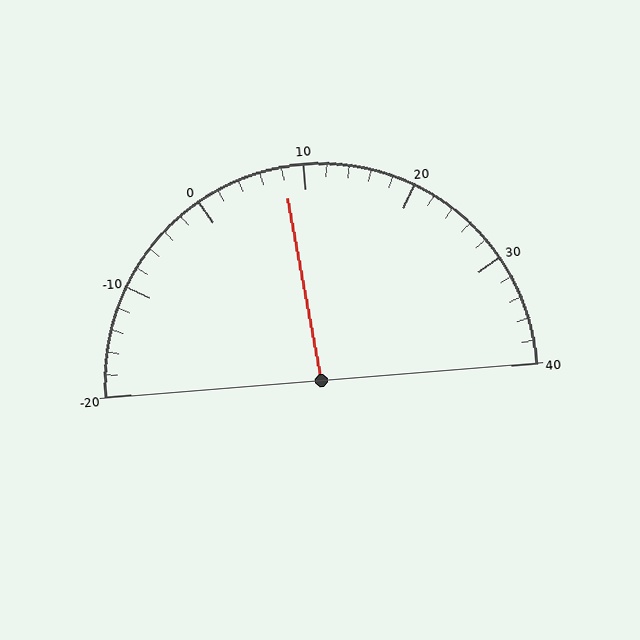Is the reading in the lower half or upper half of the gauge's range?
The reading is in the lower half of the range (-20 to 40).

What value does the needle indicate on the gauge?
The needle indicates approximately 8.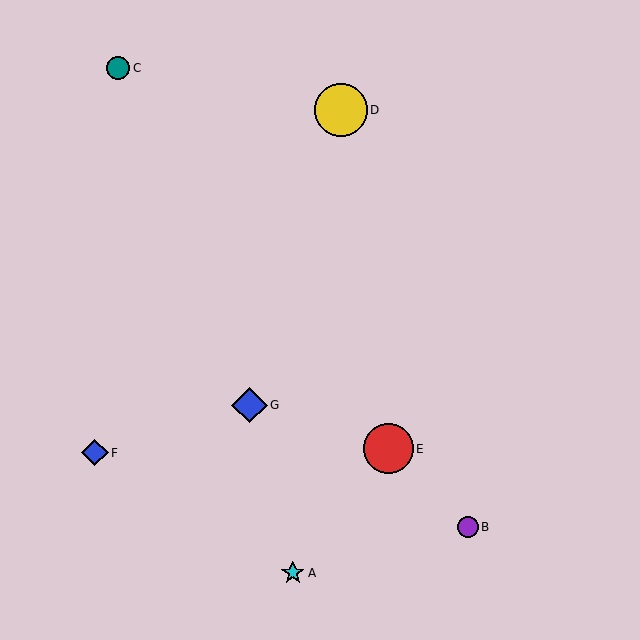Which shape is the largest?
The yellow circle (labeled D) is the largest.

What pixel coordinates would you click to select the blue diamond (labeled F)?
Click at (95, 453) to select the blue diamond F.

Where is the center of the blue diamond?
The center of the blue diamond is at (95, 453).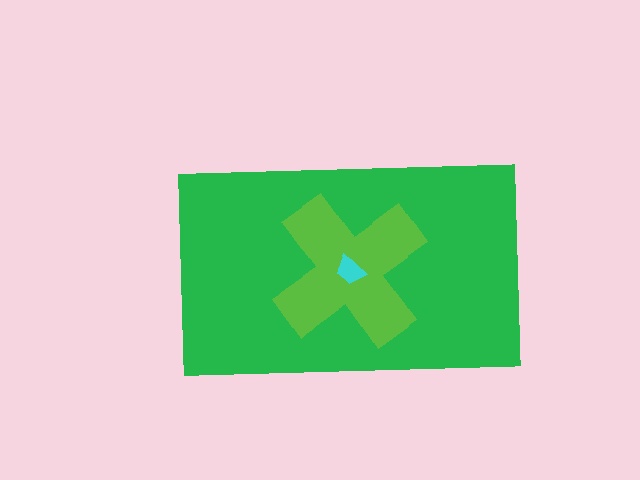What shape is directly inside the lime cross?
The cyan trapezoid.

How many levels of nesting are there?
3.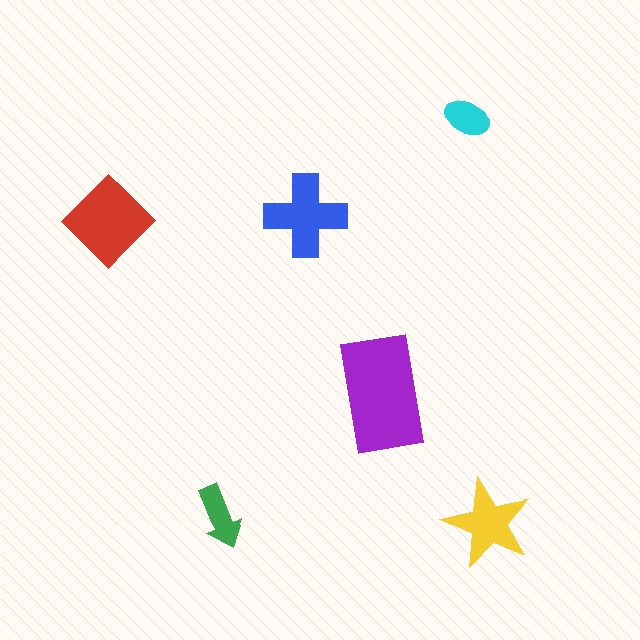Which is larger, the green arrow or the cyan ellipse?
The green arrow.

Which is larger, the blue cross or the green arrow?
The blue cross.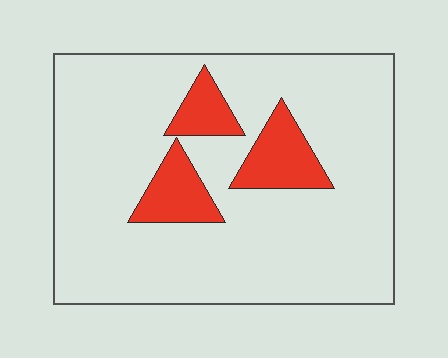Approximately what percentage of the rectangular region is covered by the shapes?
Approximately 15%.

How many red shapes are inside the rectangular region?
3.